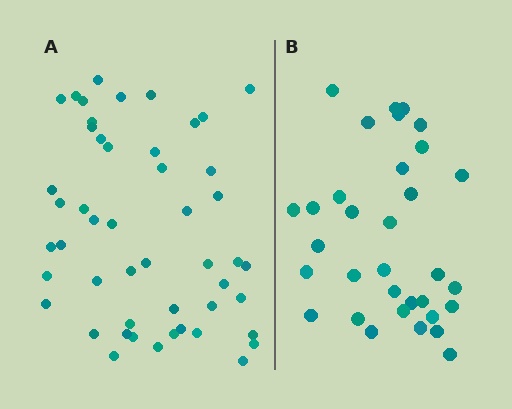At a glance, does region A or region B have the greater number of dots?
Region A (the left region) has more dots.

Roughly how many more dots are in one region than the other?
Region A has approximately 15 more dots than region B.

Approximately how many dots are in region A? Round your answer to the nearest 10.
About 50 dots. (The exact count is 49, which rounds to 50.)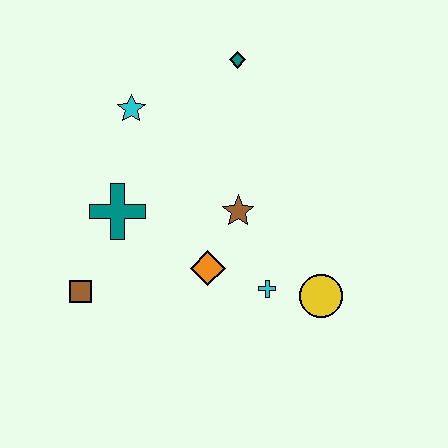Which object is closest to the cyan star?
The teal cross is closest to the cyan star.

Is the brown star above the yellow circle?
Yes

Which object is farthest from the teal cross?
The yellow circle is farthest from the teal cross.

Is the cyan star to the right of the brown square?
Yes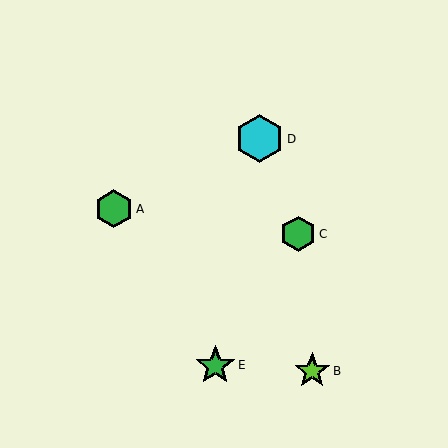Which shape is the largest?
The cyan hexagon (labeled D) is the largest.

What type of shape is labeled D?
Shape D is a cyan hexagon.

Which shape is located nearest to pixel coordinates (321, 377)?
The lime star (labeled B) at (312, 371) is nearest to that location.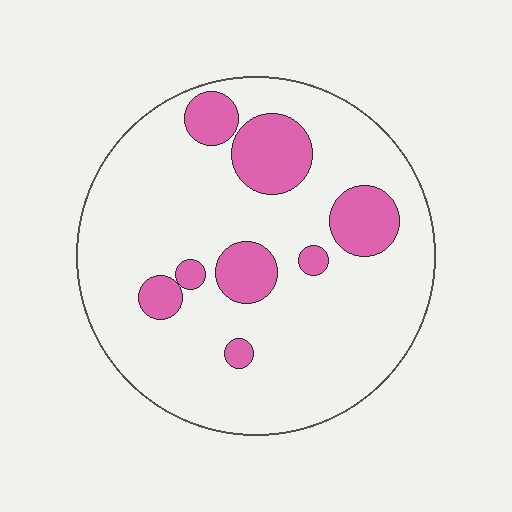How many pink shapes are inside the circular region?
8.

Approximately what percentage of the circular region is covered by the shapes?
Approximately 20%.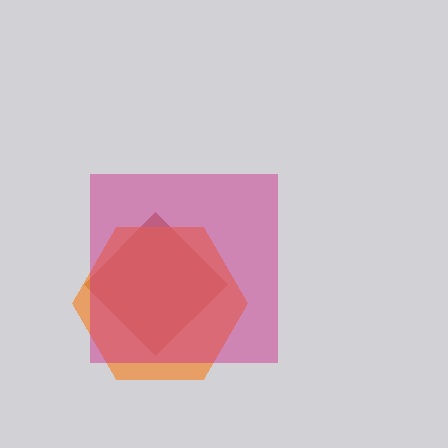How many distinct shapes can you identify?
There are 3 distinct shapes: a brown diamond, an orange hexagon, a magenta square.